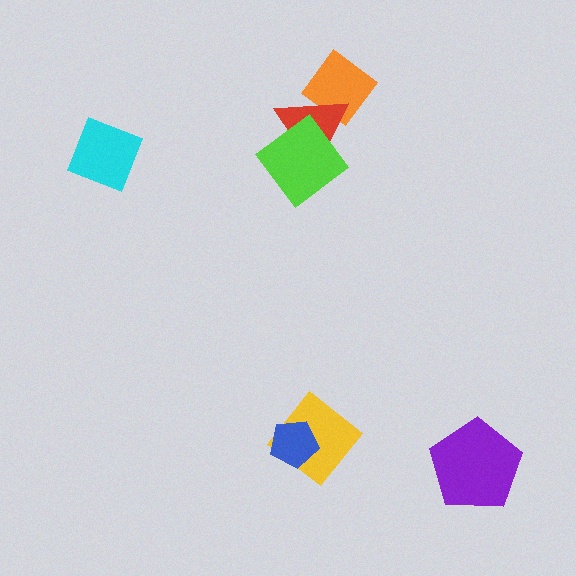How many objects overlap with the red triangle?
2 objects overlap with the red triangle.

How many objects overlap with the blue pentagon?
1 object overlaps with the blue pentagon.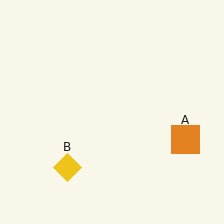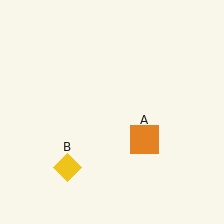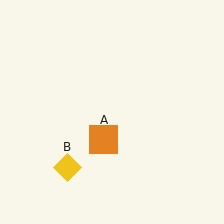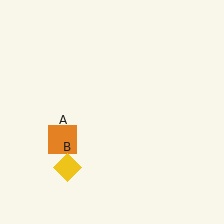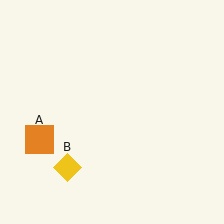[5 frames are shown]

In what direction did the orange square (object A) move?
The orange square (object A) moved left.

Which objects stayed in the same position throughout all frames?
Yellow diamond (object B) remained stationary.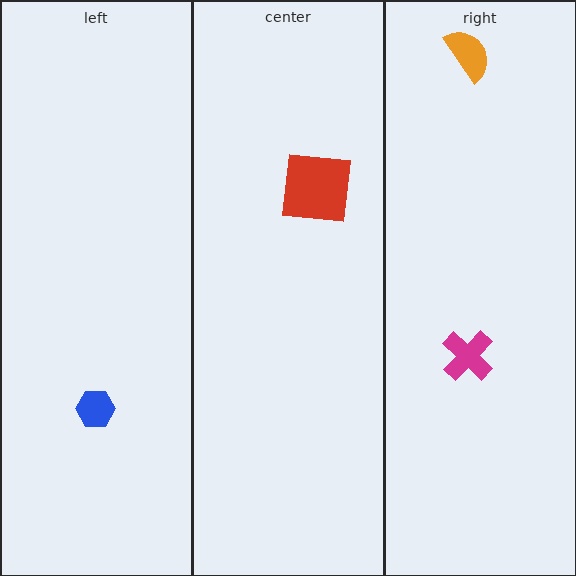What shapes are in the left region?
The blue hexagon.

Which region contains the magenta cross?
The right region.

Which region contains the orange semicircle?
The right region.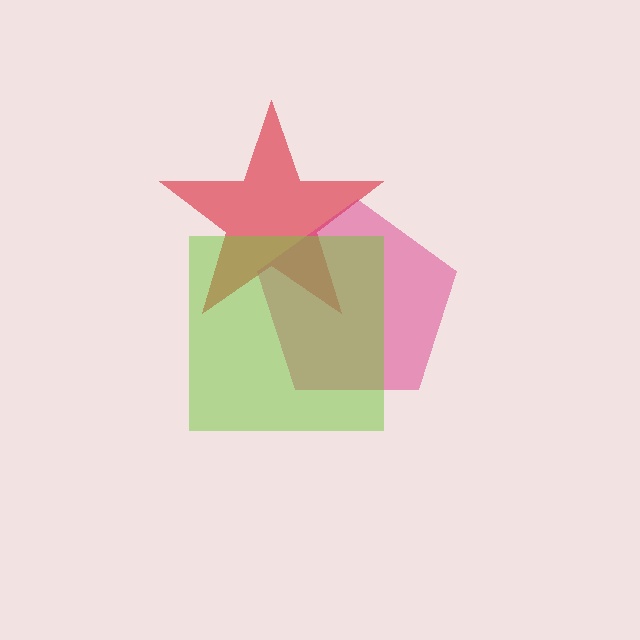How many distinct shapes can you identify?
There are 3 distinct shapes: a red star, a magenta pentagon, a lime square.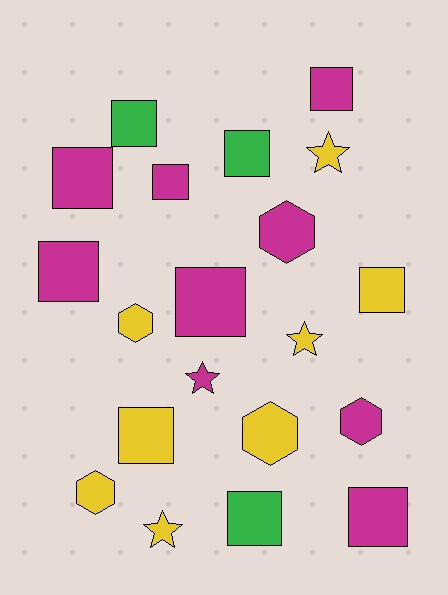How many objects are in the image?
There are 20 objects.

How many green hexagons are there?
There are no green hexagons.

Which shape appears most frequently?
Square, with 11 objects.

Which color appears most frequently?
Magenta, with 9 objects.